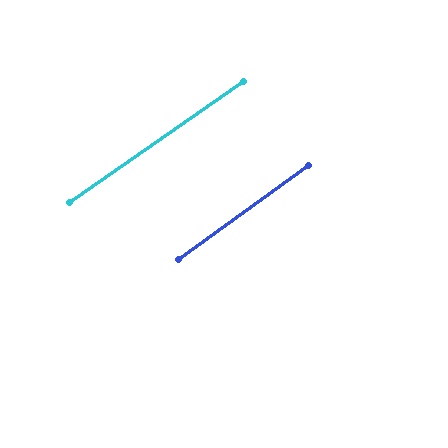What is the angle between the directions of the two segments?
Approximately 1 degree.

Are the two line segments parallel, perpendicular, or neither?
Parallel — their directions differ by only 1.0°.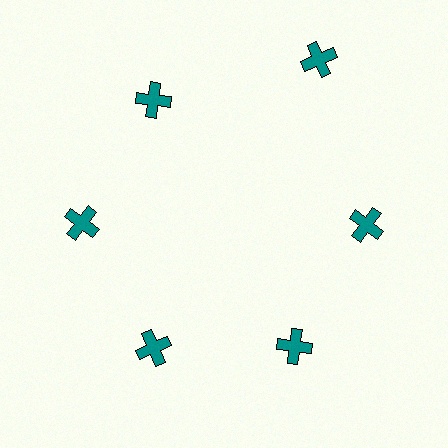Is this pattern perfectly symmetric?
No. The 6 teal crosses are arranged in a ring, but one element near the 1 o'clock position is pushed outward from the center, breaking the 6-fold rotational symmetry.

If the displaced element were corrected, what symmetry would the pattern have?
It would have 6-fold rotational symmetry — the pattern would map onto itself every 60 degrees.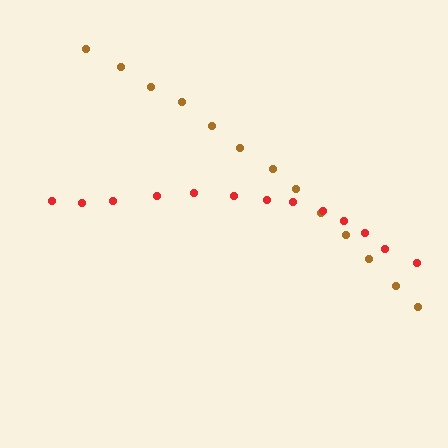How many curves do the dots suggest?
There are 2 distinct paths.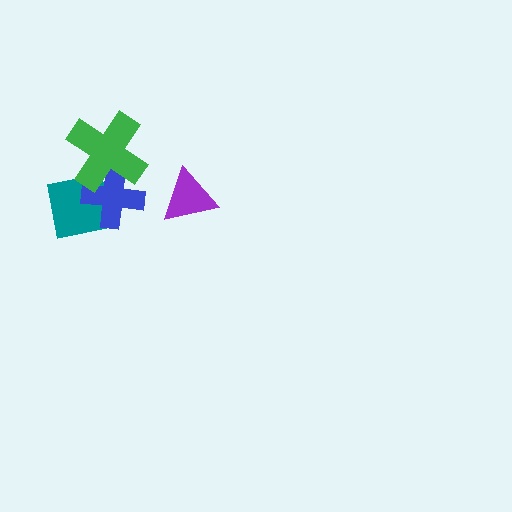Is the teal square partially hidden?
Yes, it is partially covered by another shape.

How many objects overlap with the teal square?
2 objects overlap with the teal square.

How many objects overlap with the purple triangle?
0 objects overlap with the purple triangle.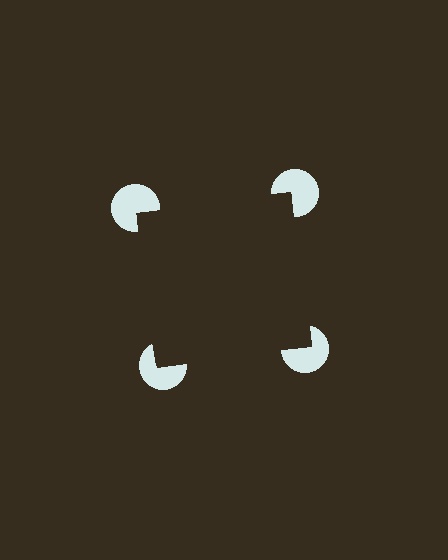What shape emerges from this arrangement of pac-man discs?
An illusory square — its edges are inferred from the aligned wedge cuts in the pac-man discs, not physically drawn.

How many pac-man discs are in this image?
There are 4 — one at each vertex of the illusory square.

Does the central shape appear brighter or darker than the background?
It typically appears slightly darker than the background, even though no actual brightness change is drawn.